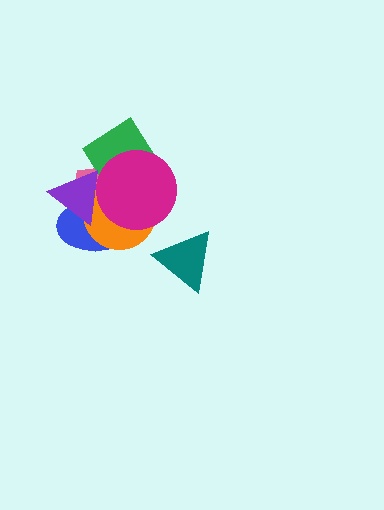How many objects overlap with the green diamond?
4 objects overlap with the green diamond.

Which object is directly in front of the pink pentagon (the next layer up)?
The orange circle is directly in front of the pink pentagon.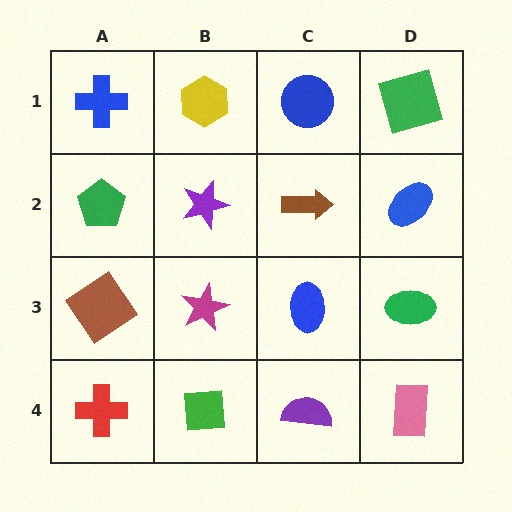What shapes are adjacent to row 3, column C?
A brown arrow (row 2, column C), a purple semicircle (row 4, column C), a magenta star (row 3, column B), a green ellipse (row 3, column D).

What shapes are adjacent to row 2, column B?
A yellow hexagon (row 1, column B), a magenta star (row 3, column B), a green pentagon (row 2, column A), a brown arrow (row 2, column C).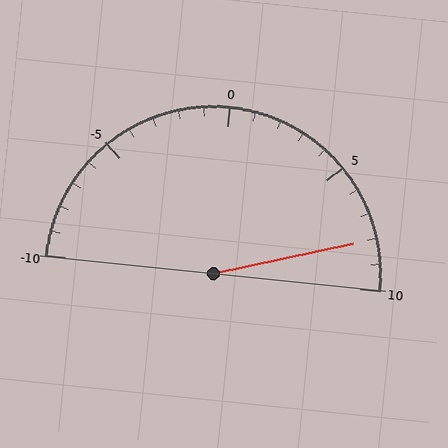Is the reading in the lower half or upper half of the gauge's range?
The reading is in the upper half of the range (-10 to 10).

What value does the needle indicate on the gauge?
The needle indicates approximately 8.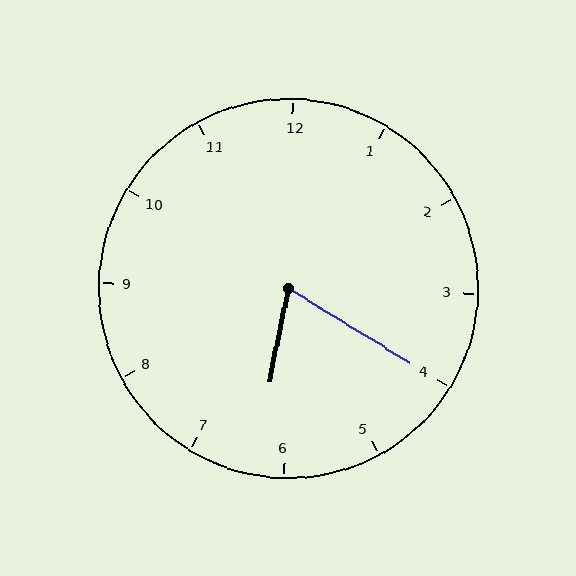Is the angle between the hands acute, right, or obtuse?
It is acute.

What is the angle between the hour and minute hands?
Approximately 70 degrees.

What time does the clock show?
6:20.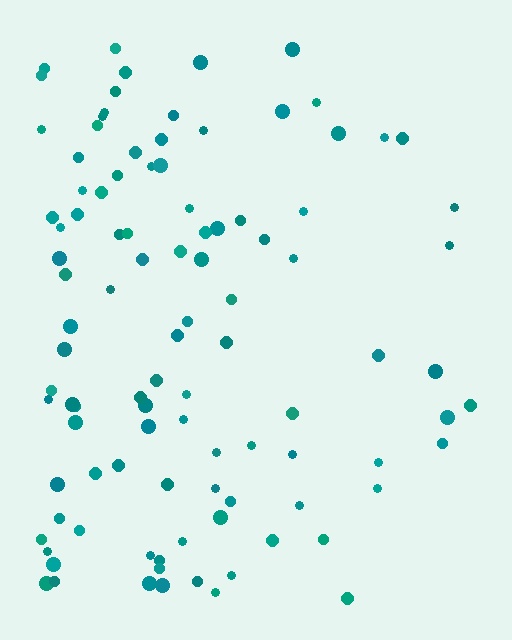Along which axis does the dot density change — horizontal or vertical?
Horizontal.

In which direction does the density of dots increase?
From right to left, with the left side densest.